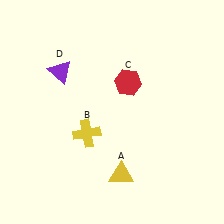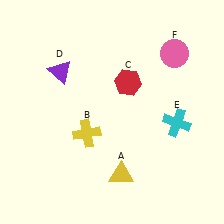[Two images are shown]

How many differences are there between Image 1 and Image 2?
There are 2 differences between the two images.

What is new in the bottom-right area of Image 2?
A cyan cross (E) was added in the bottom-right area of Image 2.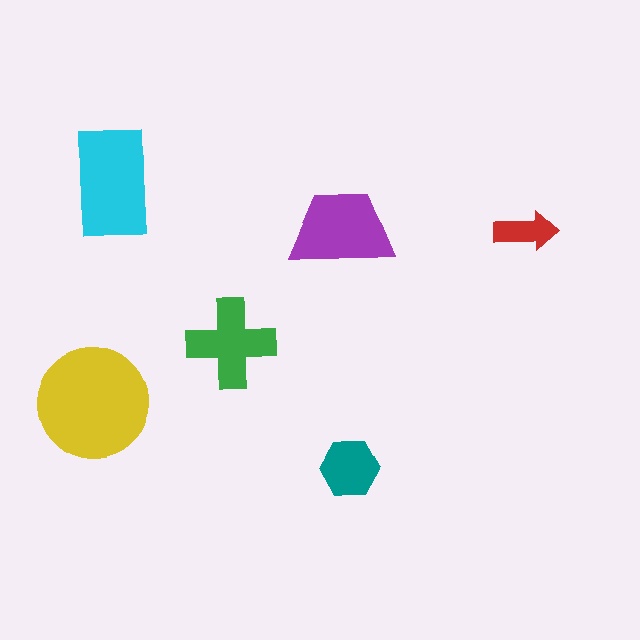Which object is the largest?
The yellow circle.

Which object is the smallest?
The red arrow.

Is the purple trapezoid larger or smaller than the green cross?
Larger.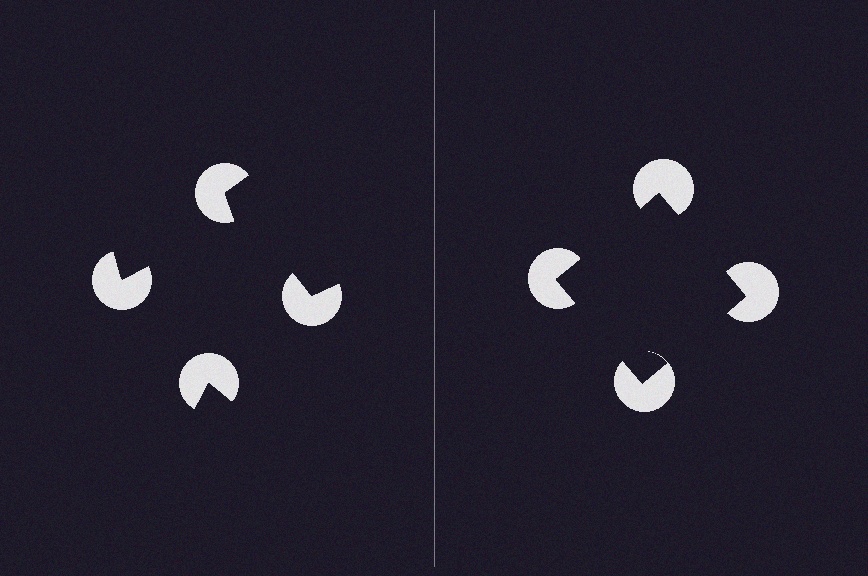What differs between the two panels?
The pac-man discs are positioned identically on both sides; only the wedge orientations differ. On the right they align to a square; on the left they are misaligned.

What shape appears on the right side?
An illusory square.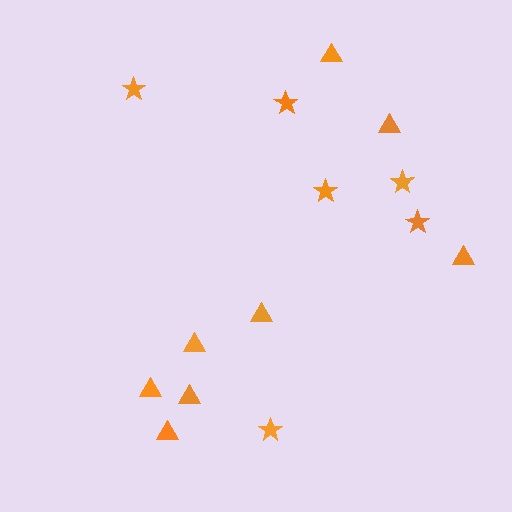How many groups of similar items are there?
There are 2 groups: one group of stars (6) and one group of triangles (8).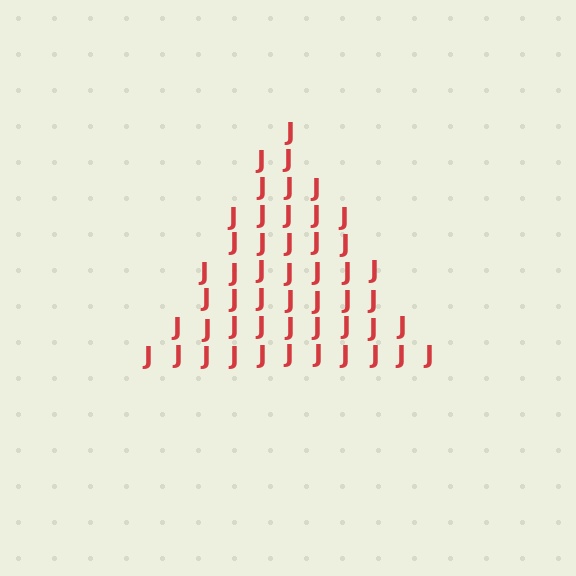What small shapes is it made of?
It is made of small letter J's.